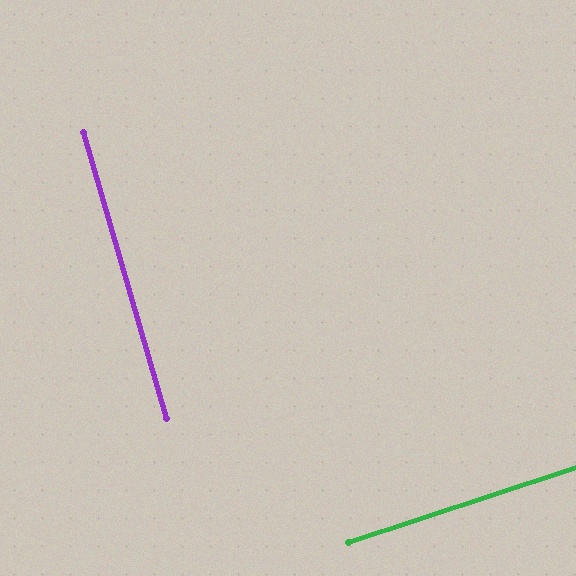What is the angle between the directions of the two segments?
Approximately 88 degrees.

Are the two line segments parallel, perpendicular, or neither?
Perpendicular — they meet at approximately 88°.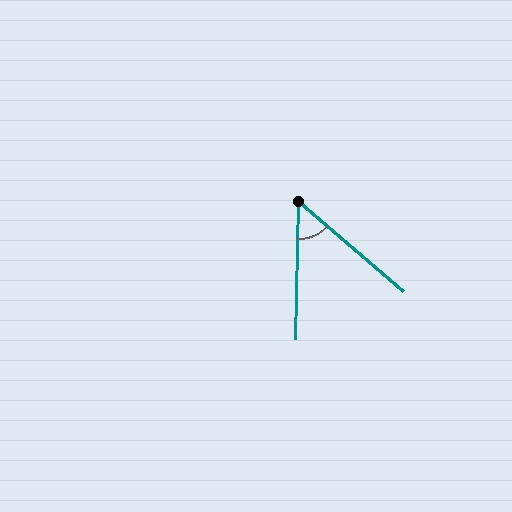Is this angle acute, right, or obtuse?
It is acute.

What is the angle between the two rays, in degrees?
Approximately 51 degrees.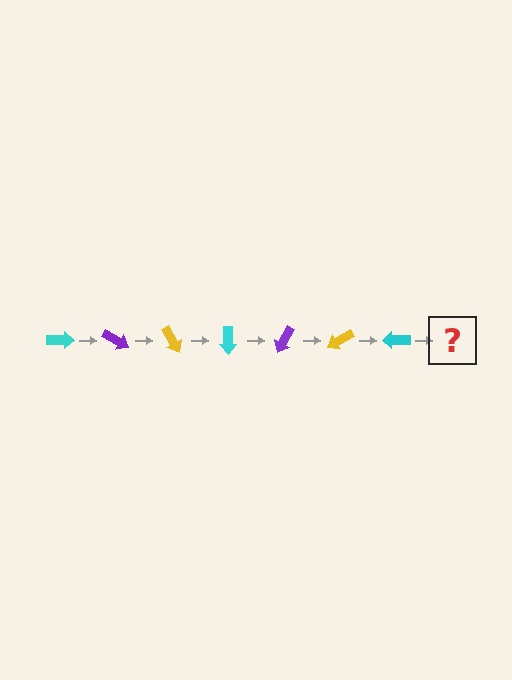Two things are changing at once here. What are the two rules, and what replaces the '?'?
The two rules are that it rotates 30 degrees each step and the color cycles through cyan, purple, and yellow. The '?' should be a purple arrow, rotated 210 degrees from the start.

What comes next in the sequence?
The next element should be a purple arrow, rotated 210 degrees from the start.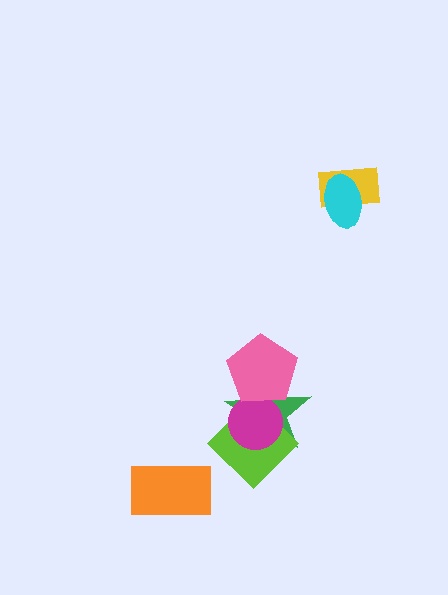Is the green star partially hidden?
Yes, it is partially covered by another shape.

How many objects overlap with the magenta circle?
3 objects overlap with the magenta circle.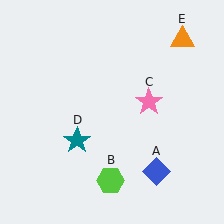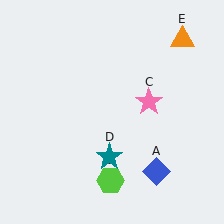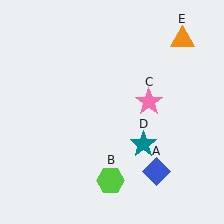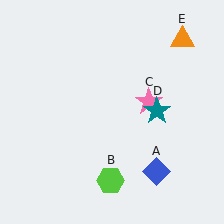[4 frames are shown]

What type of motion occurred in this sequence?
The teal star (object D) rotated counterclockwise around the center of the scene.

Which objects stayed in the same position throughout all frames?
Blue diamond (object A) and lime hexagon (object B) and pink star (object C) and orange triangle (object E) remained stationary.